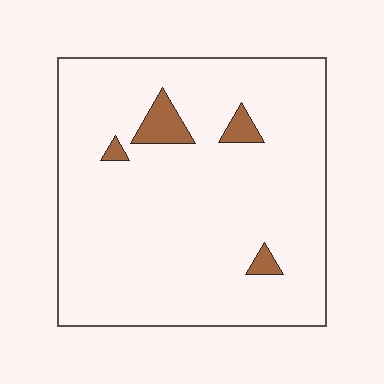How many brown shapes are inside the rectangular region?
4.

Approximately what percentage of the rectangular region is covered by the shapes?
Approximately 5%.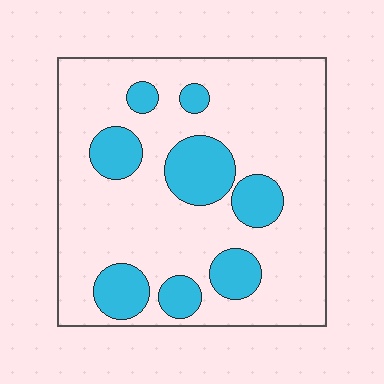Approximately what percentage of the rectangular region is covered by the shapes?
Approximately 20%.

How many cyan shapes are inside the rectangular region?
8.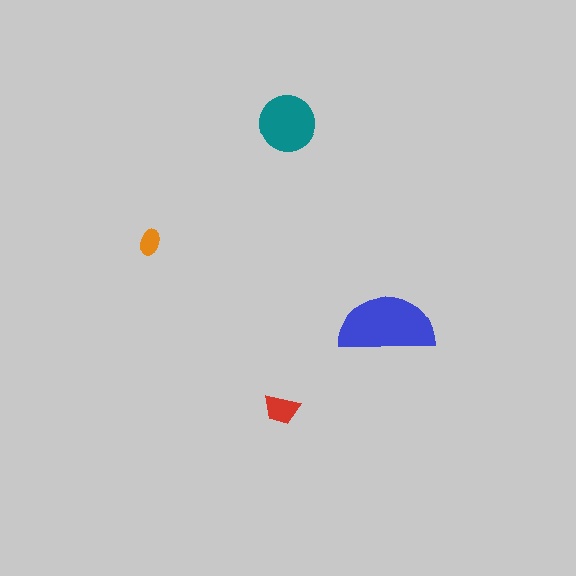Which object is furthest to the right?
The blue semicircle is rightmost.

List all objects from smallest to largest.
The orange ellipse, the red trapezoid, the teal circle, the blue semicircle.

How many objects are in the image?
There are 4 objects in the image.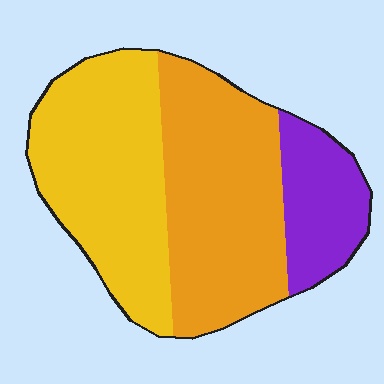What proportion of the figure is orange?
Orange covers 42% of the figure.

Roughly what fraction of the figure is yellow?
Yellow covers 41% of the figure.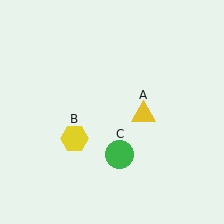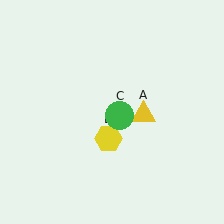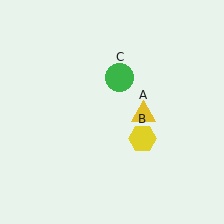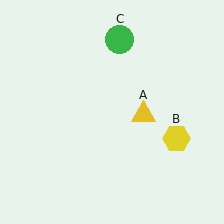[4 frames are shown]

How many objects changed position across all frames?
2 objects changed position: yellow hexagon (object B), green circle (object C).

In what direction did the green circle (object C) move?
The green circle (object C) moved up.